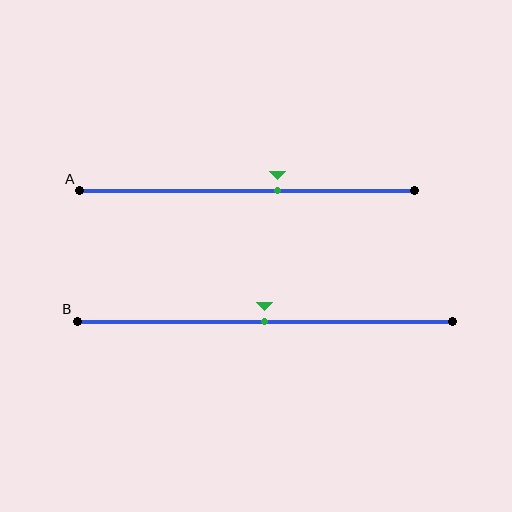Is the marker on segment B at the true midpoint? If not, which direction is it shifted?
Yes, the marker on segment B is at the true midpoint.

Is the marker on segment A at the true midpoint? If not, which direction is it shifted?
No, the marker on segment A is shifted to the right by about 9% of the segment length.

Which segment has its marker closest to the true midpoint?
Segment B has its marker closest to the true midpoint.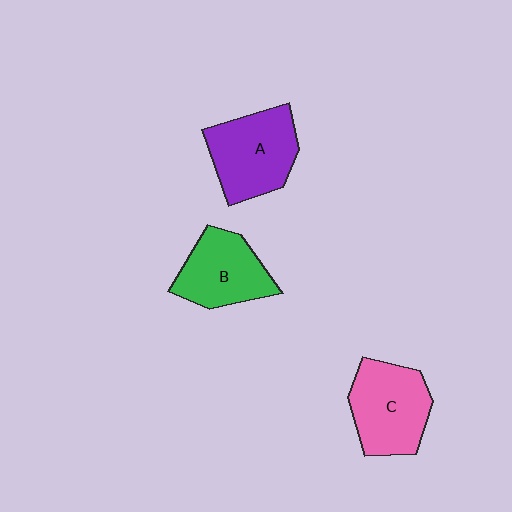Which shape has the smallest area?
Shape B (green).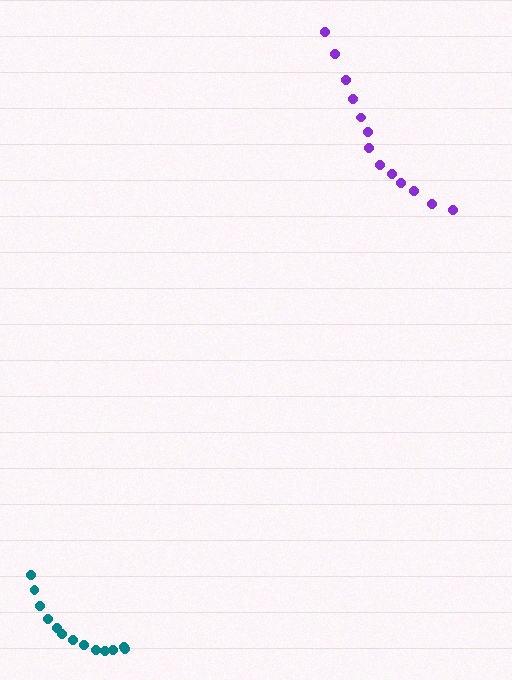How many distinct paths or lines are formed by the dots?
There are 2 distinct paths.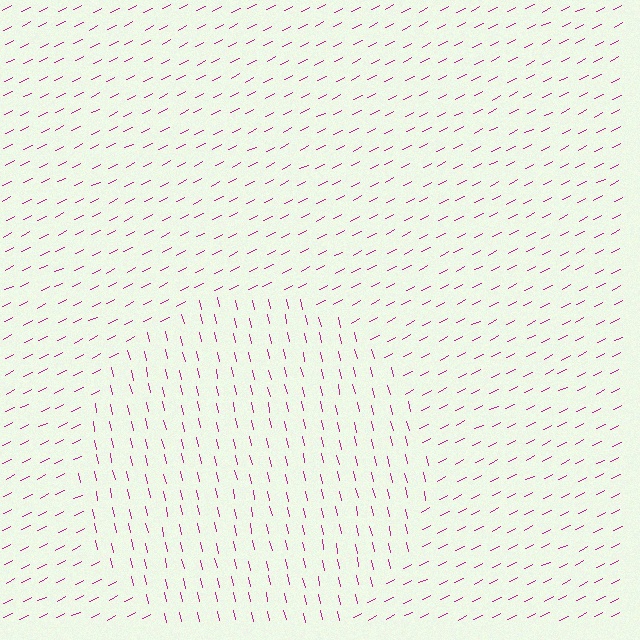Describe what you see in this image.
The image is filled with small magenta line segments. A circle region in the image has lines oriented differently from the surrounding lines, creating a visible texture boundary.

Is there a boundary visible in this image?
Yes, there is a texture boundary formed by a change in line orientation.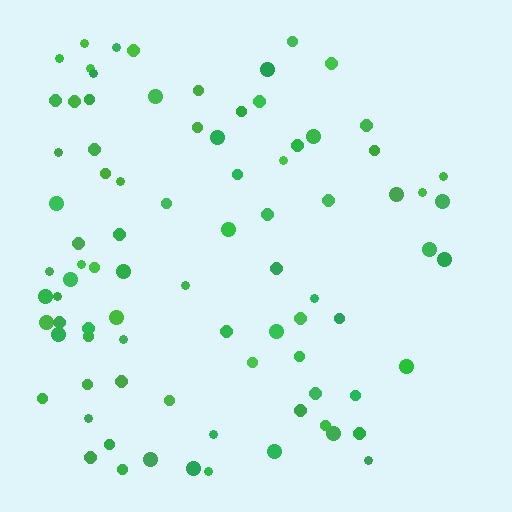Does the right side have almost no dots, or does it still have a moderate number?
Still a moderate number, just noticeably fewer than the left.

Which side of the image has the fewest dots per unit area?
The right.